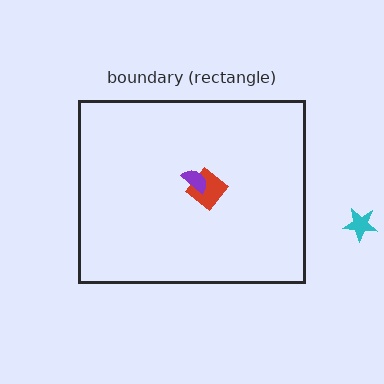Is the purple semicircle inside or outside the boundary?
Inside.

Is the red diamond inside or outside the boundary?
Inside.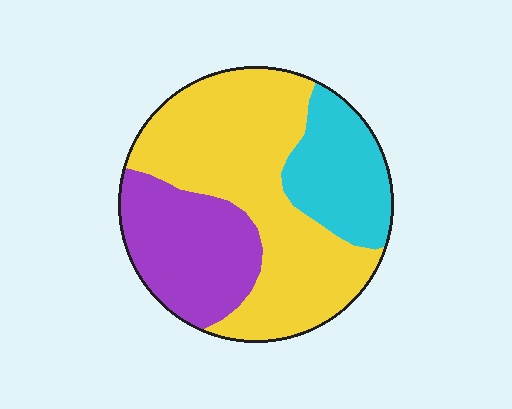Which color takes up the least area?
Cyan, at roughly 20%.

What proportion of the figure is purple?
Purple takes up about one quarter (1/4) of the figure.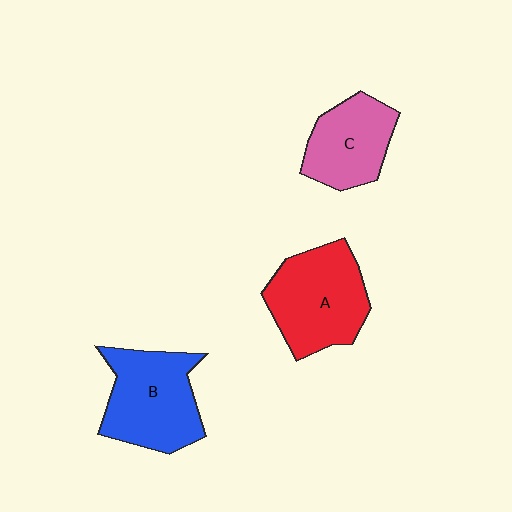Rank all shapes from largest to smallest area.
From largest to smallest: A (red), B (blue), C (pink).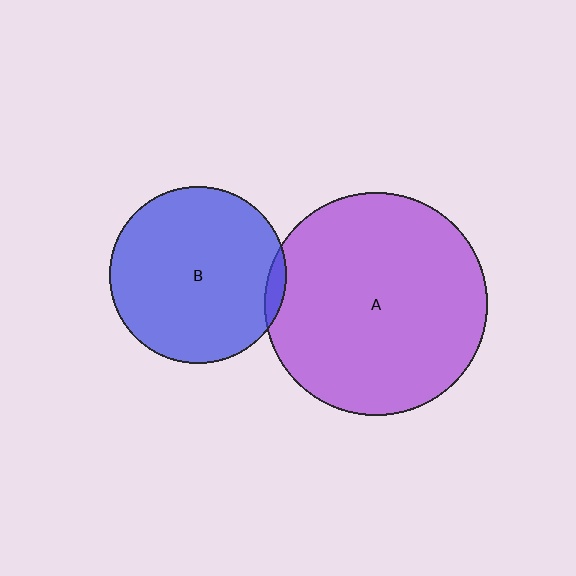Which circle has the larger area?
Circle A (purple).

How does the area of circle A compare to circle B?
Approximately 1.6 times.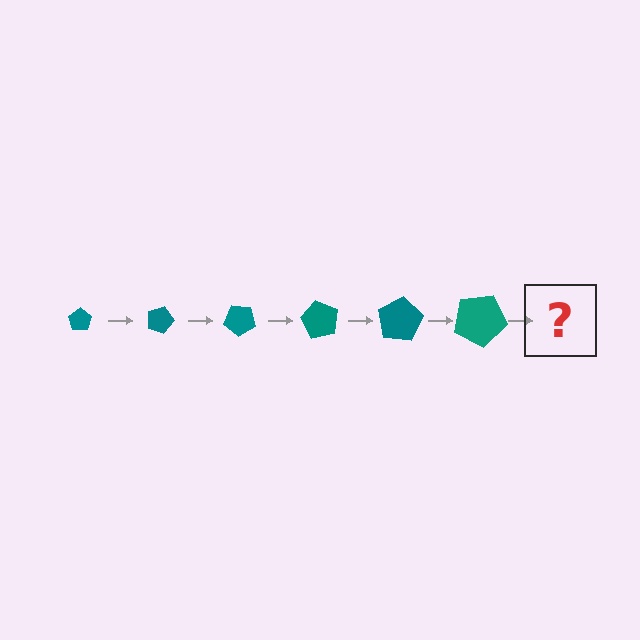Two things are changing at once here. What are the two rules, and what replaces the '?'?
The two rules are that the pentagon grows larger each step and it rotates 20 degrees each step. The '?' should be a pentagon, larger than the previous one and rotated 120 degrees from the start.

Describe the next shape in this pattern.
It should be a pentagon, larger than the previous one and rotated 120 degrees from the start.